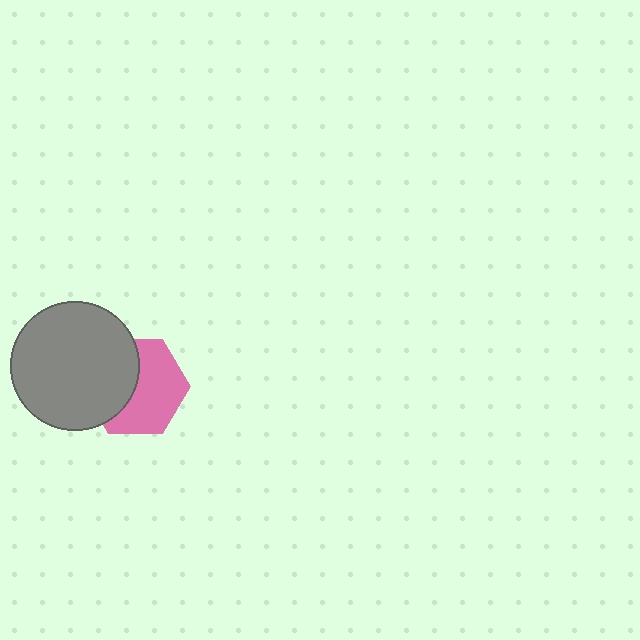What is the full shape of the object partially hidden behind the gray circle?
The partially hidden object is a pink hexagon.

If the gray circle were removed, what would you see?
You would see the complete pink hexagon.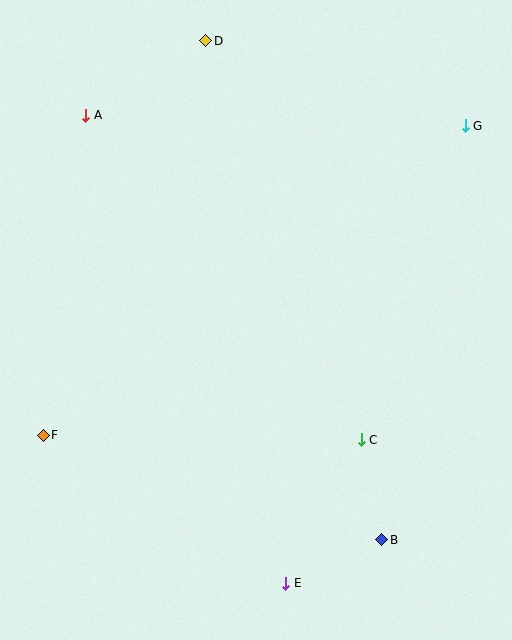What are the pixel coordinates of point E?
Point E is at (286, 583).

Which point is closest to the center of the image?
Point C at (361, 440) is closest to the center.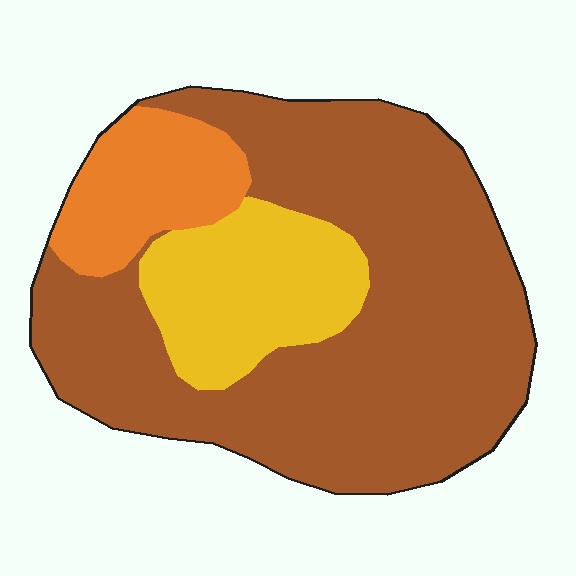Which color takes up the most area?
Brown, at roughly 70%.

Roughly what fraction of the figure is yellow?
Yellow covers roughly 20% of the figure.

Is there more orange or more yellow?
Yellow.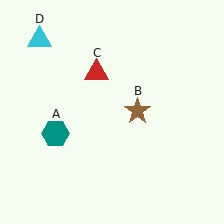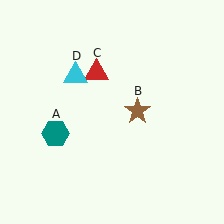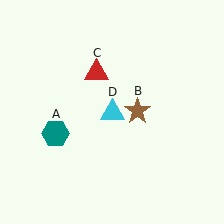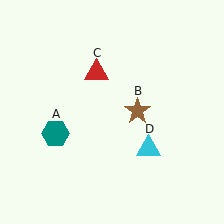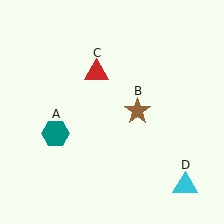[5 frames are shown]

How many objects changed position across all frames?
1 object changed position: cyan triangle (object D).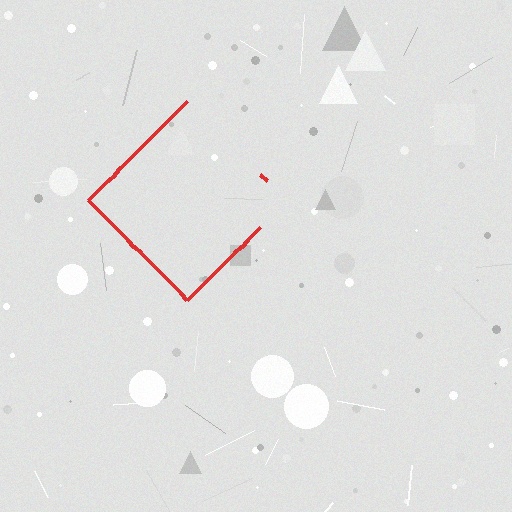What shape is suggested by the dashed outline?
The dashed outline suggests a diamond.